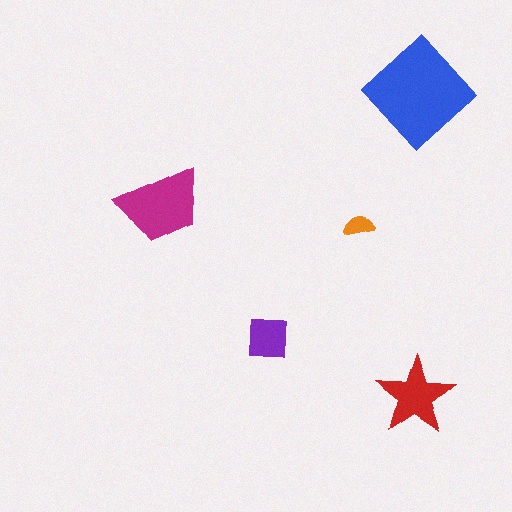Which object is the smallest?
The orange semicircle.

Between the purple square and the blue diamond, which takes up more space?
The blue diamond.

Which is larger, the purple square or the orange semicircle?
The purple square.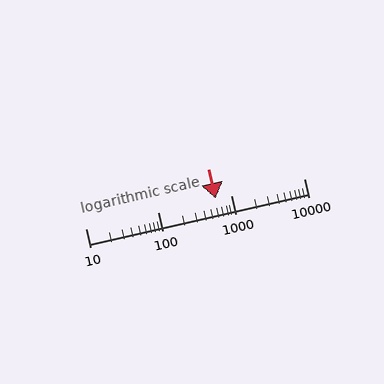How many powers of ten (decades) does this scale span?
The scale spans 3 decades, from 10 to 10000.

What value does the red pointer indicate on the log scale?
The pointer indicates approximately 610.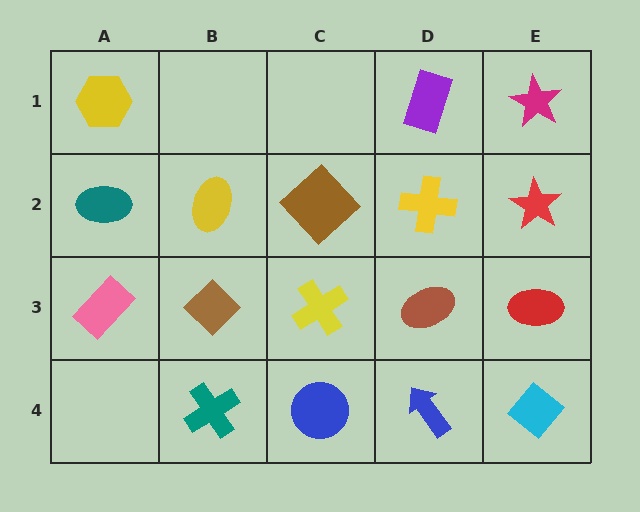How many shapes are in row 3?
5 shapes.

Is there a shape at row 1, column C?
No, that cell is empty.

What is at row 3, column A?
A pink rectangle.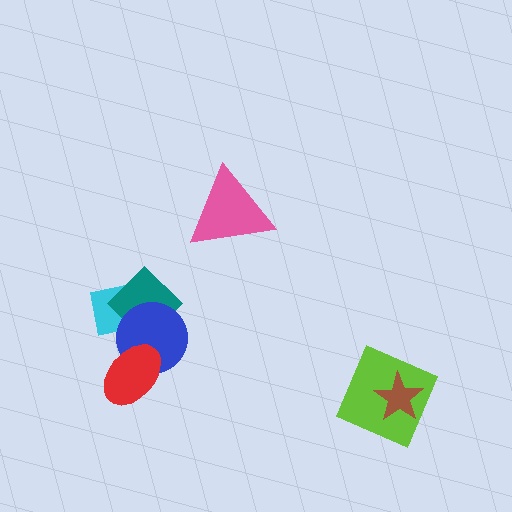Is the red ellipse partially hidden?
No, no other shape covers it.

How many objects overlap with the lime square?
1 object overlaps with the lime square.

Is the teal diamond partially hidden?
Yes, it is partially covered by another shape.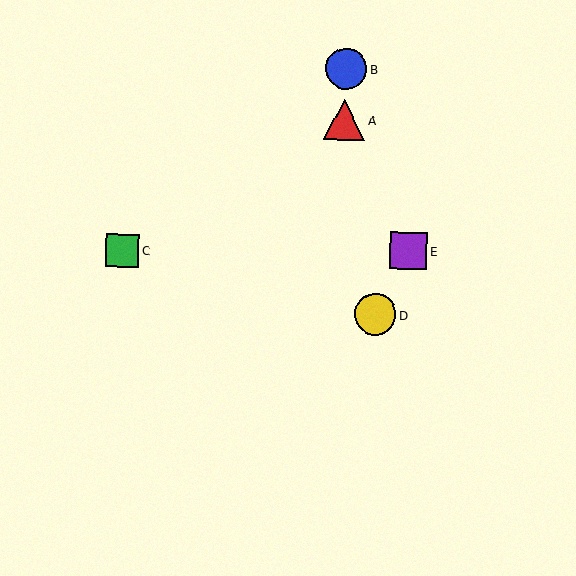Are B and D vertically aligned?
No, B is at x≈346 and D is at x≈375.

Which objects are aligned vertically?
Objects A, B are aligned vertically.